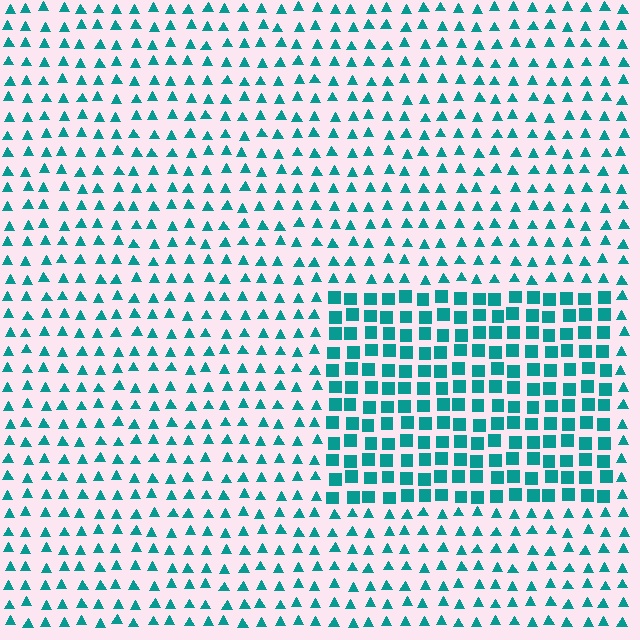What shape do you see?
I see a rectangle.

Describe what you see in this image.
The image is filled with small teal elements arranged in a uniform grid. A rectangle-shaped region contains squares, while the surrounding area contains triangles. The boundary is defined purely by the change in element shape.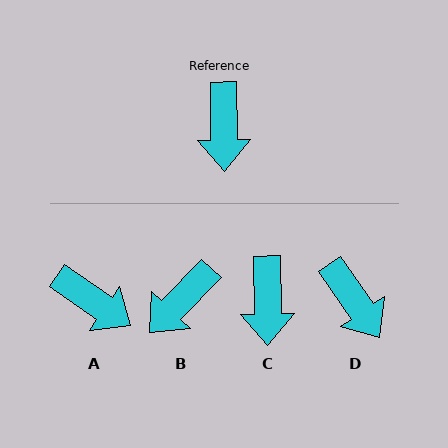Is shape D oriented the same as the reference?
No, it is off by about 34 degrees.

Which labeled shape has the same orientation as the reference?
C.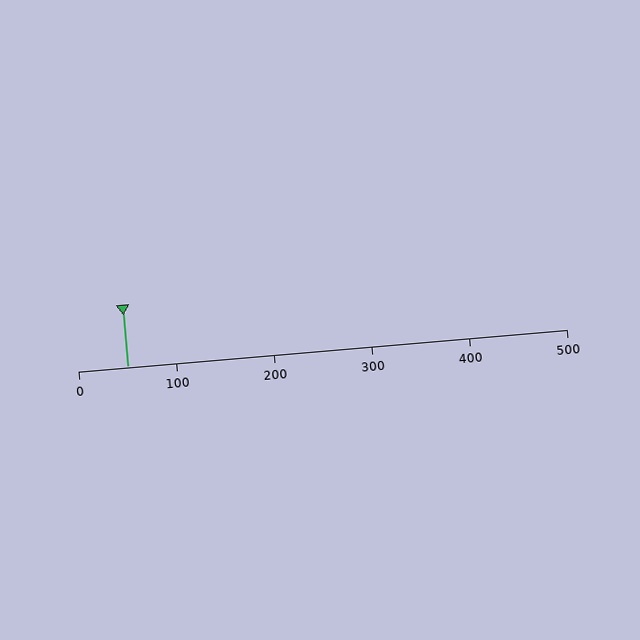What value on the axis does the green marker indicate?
The marker indicates approximately 50.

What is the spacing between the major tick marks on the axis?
The major ticks are spaced 100 apart.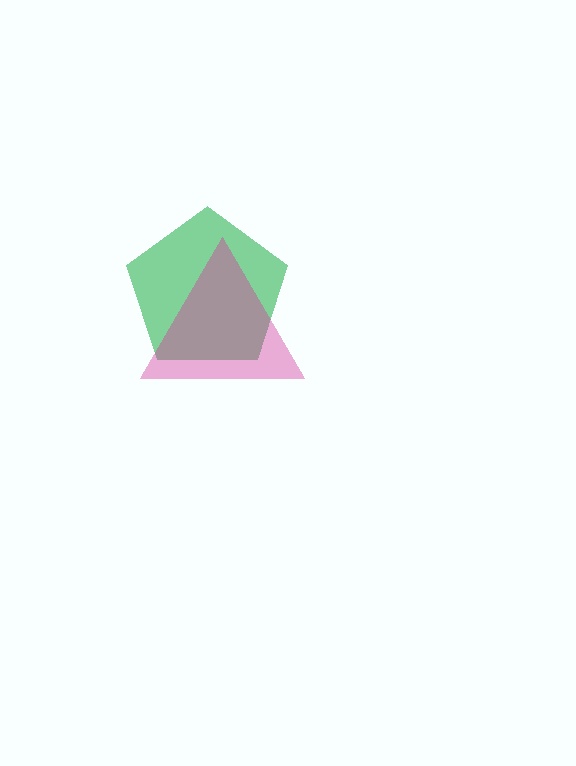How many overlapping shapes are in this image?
There are 2 overlapping shapes in the image.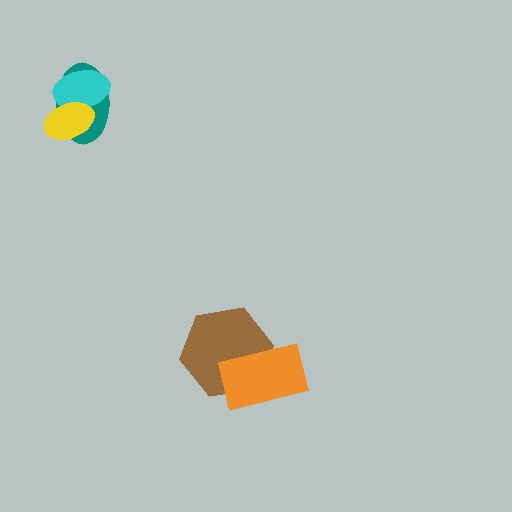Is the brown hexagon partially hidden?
Yes, it is partially covered by another shape.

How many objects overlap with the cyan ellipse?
2 objects overlap with the cyan ellipse.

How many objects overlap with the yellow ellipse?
2 objects overlap with the yellow ellipse.